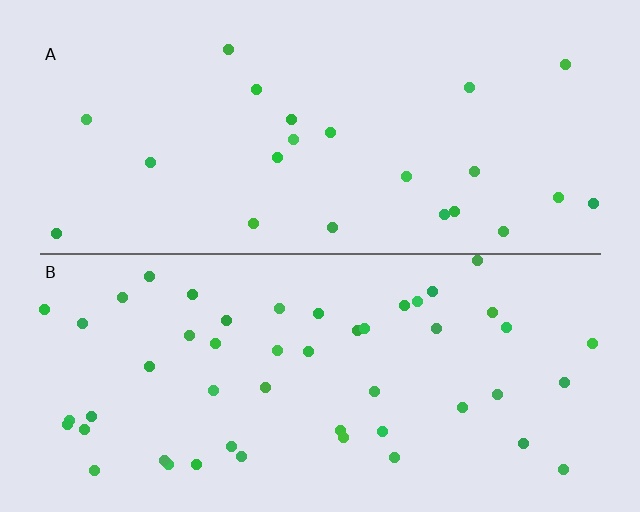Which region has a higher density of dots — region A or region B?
B (the bottom).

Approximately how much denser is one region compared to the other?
Approximately 2.2× — region B over region A.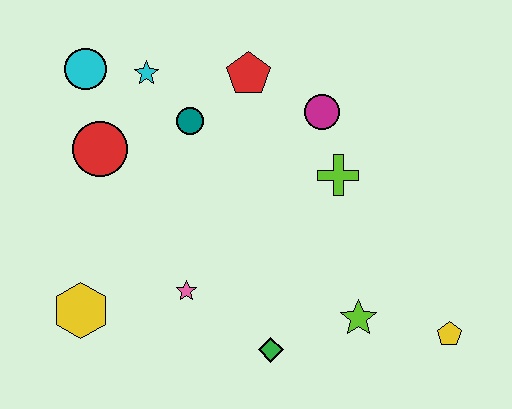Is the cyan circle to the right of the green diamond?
No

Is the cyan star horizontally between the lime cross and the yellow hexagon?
Yes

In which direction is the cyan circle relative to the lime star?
The cyan circle is to the left of the lime star.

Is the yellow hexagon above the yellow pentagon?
Yes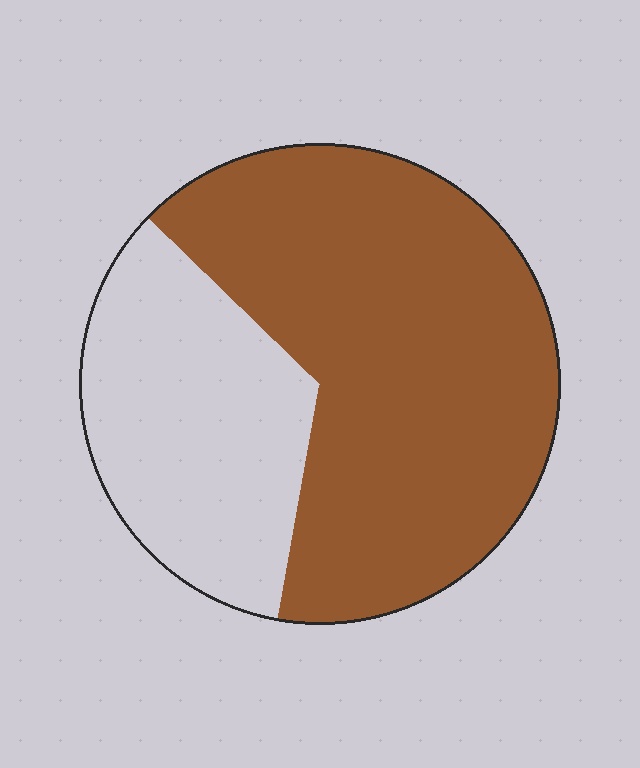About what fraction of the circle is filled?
About two thirds (2/3).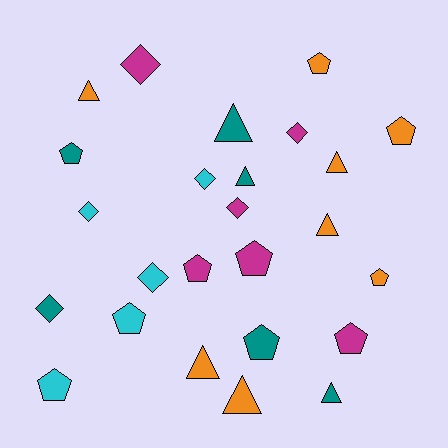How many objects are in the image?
There are 25 objects.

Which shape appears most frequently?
Pentagon, with 10 objects.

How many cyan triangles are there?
There are no cyan triangles.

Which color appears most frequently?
Orange, with 8 objects.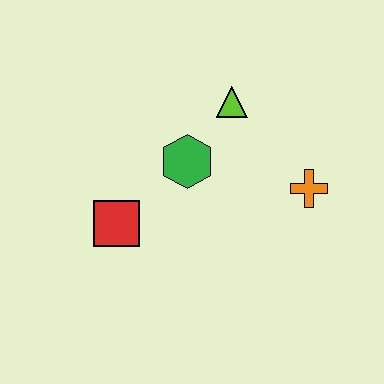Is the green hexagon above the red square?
Yes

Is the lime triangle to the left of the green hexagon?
No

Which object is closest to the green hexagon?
The lime triangle is closest to the green hexagon.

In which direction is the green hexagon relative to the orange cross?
The green hexagon is to the left of the orange cross.